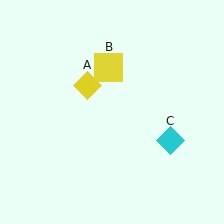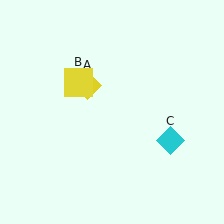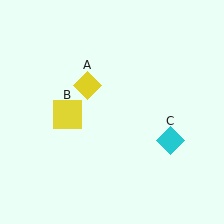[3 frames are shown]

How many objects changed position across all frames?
1 object changed position: yellow square (object B).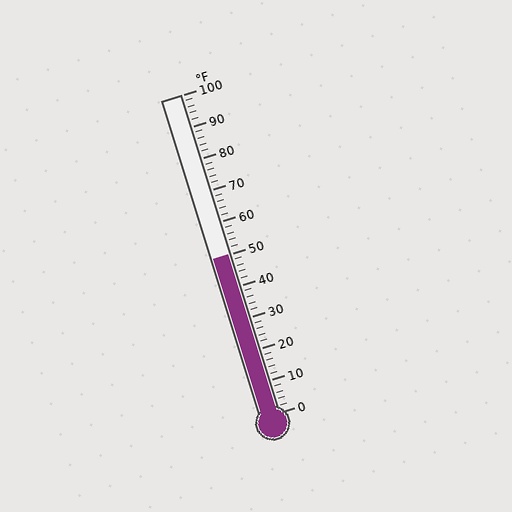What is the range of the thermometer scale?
The thermometer scale ranges from 0°F to 100°F.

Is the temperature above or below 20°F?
The temperature is above 20°F.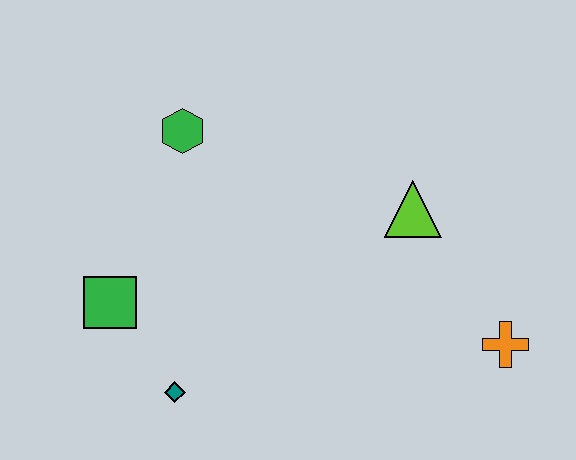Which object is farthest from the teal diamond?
The orange cross is farthest from the teal diamond.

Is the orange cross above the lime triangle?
No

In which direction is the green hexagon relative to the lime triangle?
The green hexagon is to the left of the lime triangle.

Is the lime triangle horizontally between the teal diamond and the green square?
No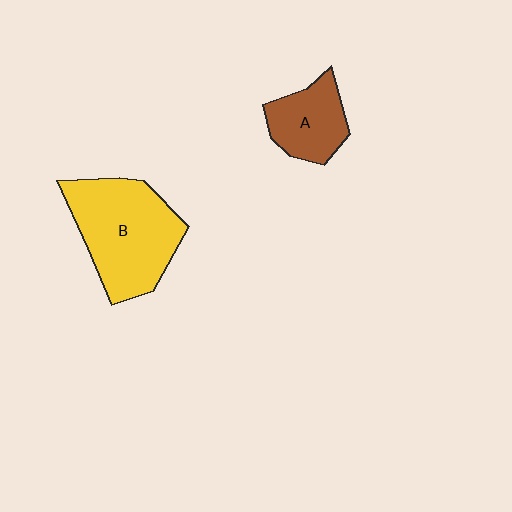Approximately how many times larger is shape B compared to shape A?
Approximately 2.0 times.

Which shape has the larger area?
Shape B (yellow).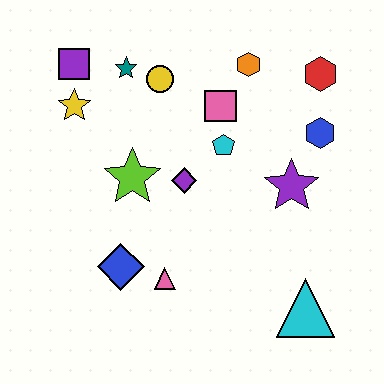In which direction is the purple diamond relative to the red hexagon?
The purple diamond is to the left of the red hexagon.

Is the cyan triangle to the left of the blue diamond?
No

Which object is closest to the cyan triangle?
The purple star is closest to the cyan triangle.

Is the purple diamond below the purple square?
Yes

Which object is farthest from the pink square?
The cyan triangle is farthest from the pink square.